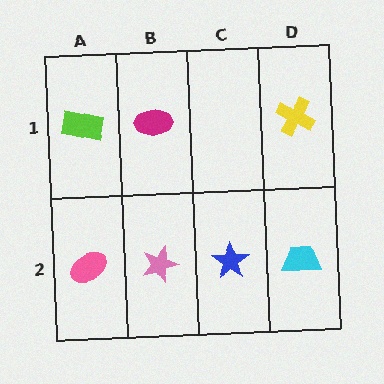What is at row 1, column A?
A lime rectangle.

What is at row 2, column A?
A pink ellipse.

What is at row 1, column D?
A yellow cross.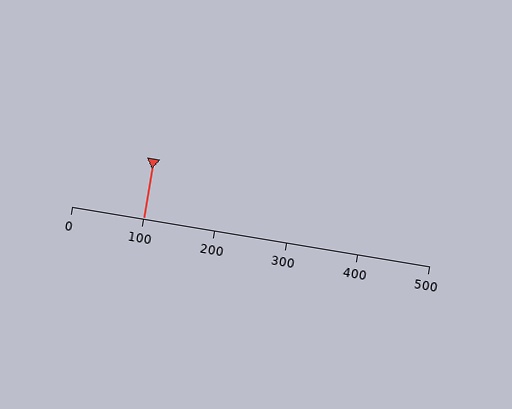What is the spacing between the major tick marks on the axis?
The major ticks are spaced 100 apart.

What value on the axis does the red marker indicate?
The marker indicates approximately 100.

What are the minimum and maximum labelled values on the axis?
The axis runs from 0 to 500.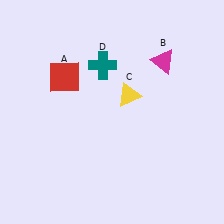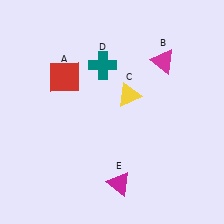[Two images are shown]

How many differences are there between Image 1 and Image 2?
There is 1 difference between the two images.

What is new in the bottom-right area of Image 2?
A magenta triangle (E) was added in the bottom-right area of Image 2.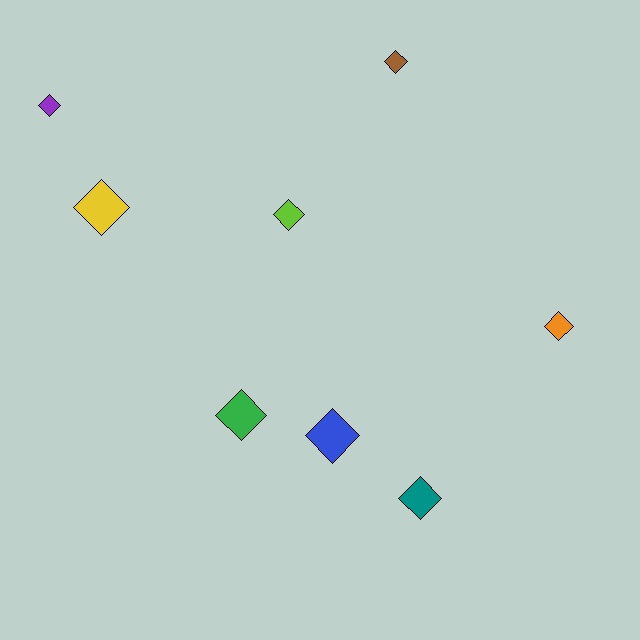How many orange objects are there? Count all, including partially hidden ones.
There is 1 orange object.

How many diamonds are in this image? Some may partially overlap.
There are 8 diamonds.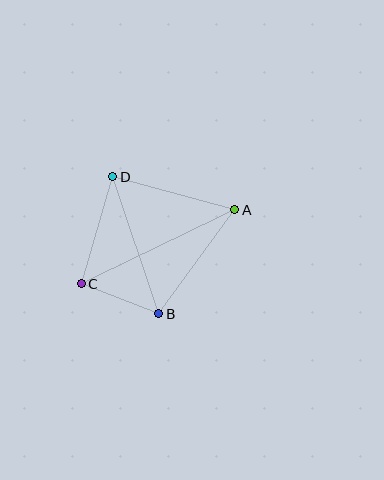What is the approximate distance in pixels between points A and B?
The distance between A and B is approximately 128 pixels.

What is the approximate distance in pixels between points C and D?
The distance between C and D is approximately 111 pixels.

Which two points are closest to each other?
Points B and C are closest to each other.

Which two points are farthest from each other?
Points A and C are farthest from each other.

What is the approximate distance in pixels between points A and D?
The distance between A and D is approximately 126 pixels.